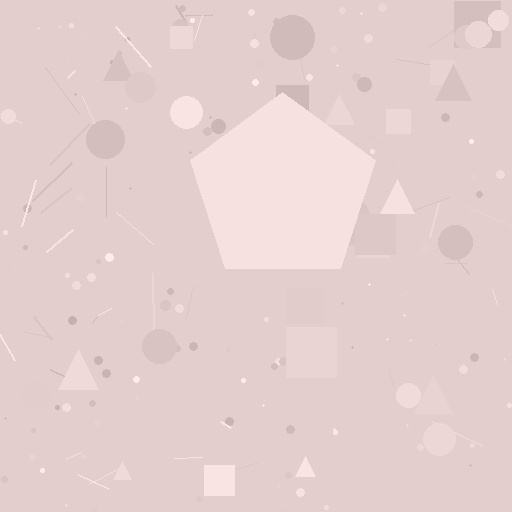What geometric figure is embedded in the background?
A pentagon is embedded in the background.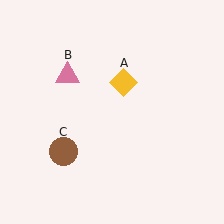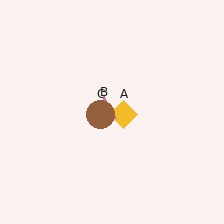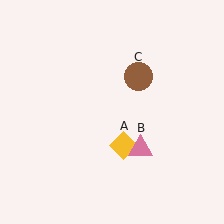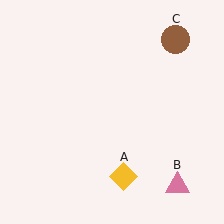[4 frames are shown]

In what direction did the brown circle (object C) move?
The brown circle (object C) moved up and to the right.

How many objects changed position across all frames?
3 objects changed position: yellow diamond (object A), pink triangle (object B), brown circle (object C).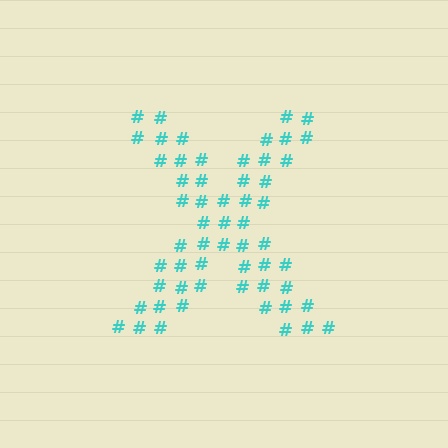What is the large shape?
The large shape is the letter X.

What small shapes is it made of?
It is made of small hash symbols.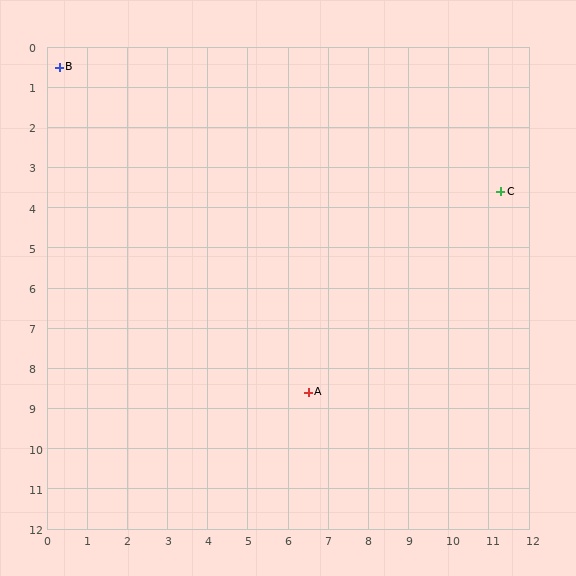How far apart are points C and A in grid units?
Points C and A are about 6.9 grid units apart.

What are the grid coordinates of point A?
Point A is at approximately (6.5, 8.6).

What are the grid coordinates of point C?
Point C is at approximately (11.3, 3.6).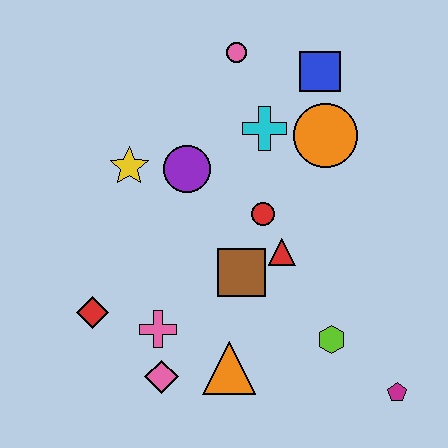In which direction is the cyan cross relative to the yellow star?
The cyan cross is to the right of the yellow star.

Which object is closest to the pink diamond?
The pink cross is closest to the pink diamond.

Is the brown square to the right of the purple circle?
Yes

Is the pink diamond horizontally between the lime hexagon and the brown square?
No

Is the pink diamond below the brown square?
Yes